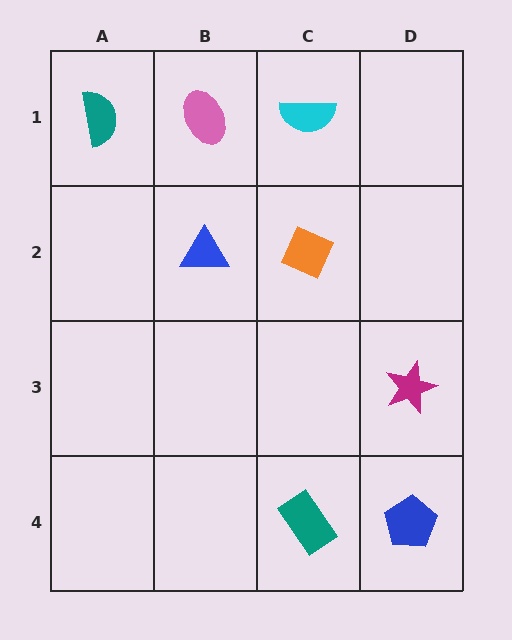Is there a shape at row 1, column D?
No, that cell is empty.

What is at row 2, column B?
A blue triangle.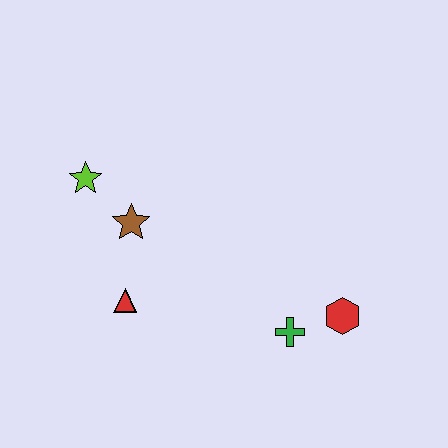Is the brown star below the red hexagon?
No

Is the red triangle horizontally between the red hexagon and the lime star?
Yes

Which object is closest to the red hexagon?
The green cross is closest to the red hexagon.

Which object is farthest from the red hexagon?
The lime star is farthest from the red hexagon.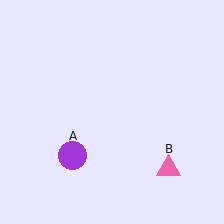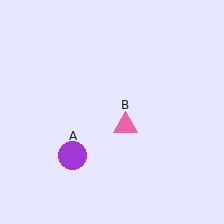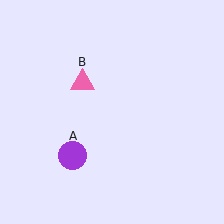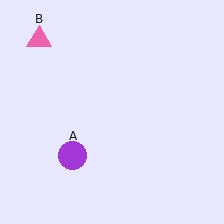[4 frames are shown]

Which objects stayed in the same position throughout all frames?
Purple circle (object A) remained stationary.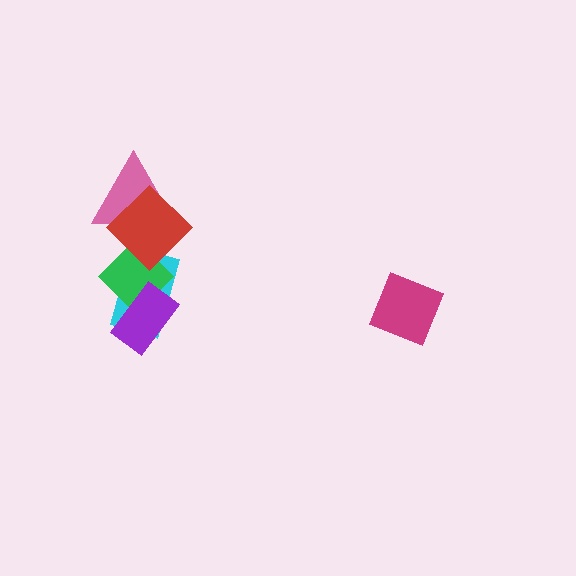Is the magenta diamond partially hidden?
No, no other shape covers it.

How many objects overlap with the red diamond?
3 objects overlap with the red diamond.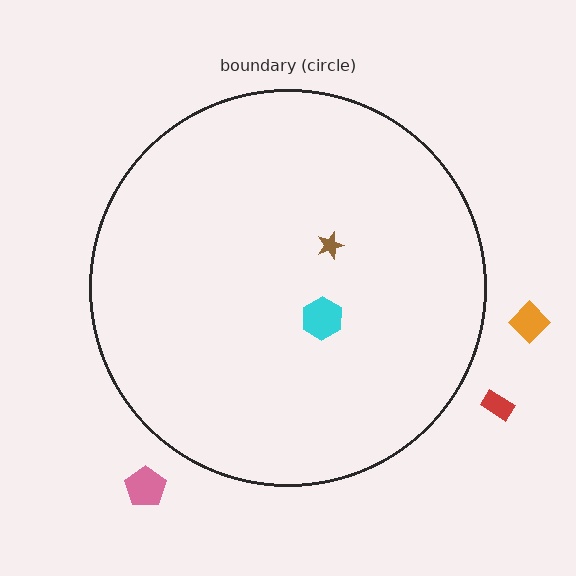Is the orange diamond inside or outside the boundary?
Outside.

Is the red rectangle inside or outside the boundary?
Outside.